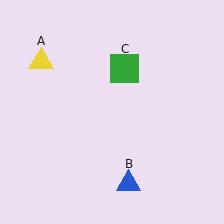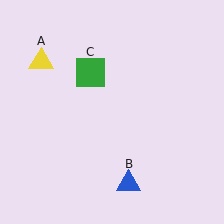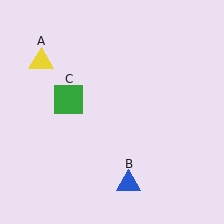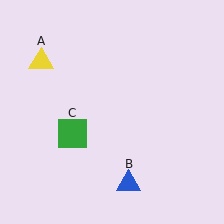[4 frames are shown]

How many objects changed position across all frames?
1 object changed position: green square (object C).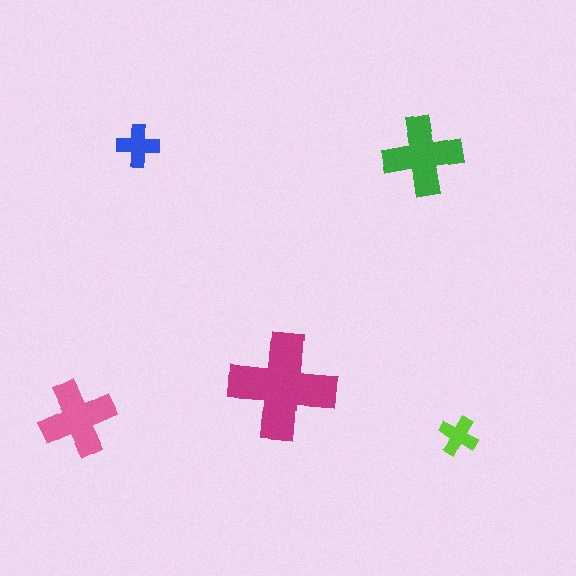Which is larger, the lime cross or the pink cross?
The pink one.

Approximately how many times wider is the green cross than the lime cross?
About 2 times wider.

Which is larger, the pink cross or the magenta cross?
The magenta one.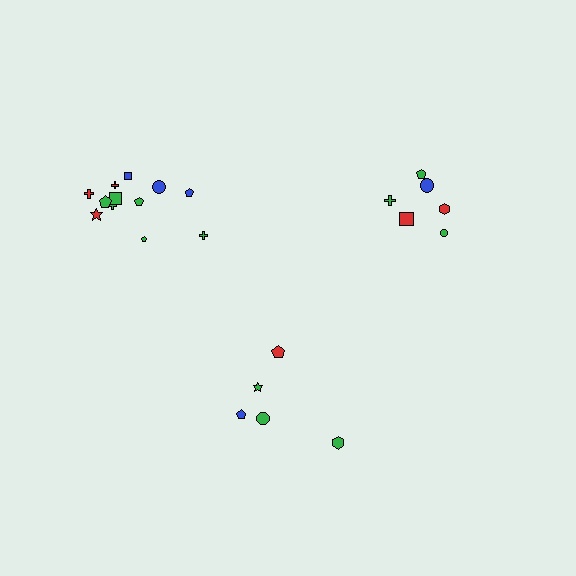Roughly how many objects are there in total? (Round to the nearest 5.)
Roughly 25 objects in total.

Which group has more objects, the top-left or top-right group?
The top-left group.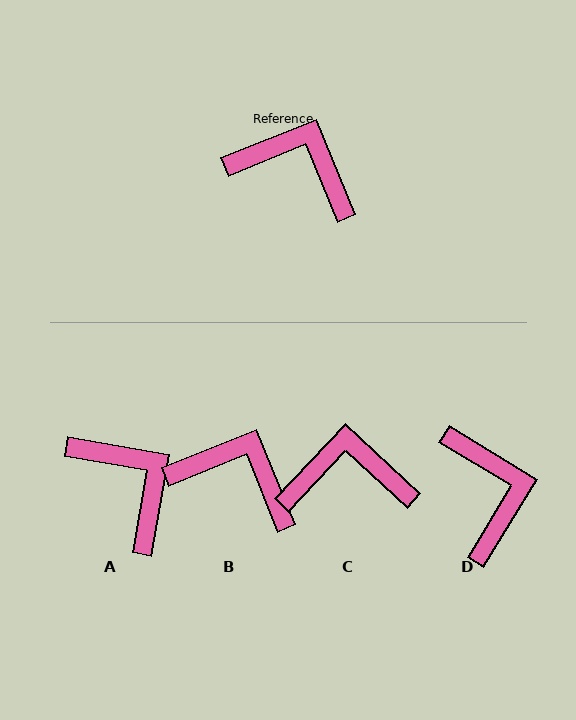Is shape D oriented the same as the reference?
No, it is off by about 53 degrees.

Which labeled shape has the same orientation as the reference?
B.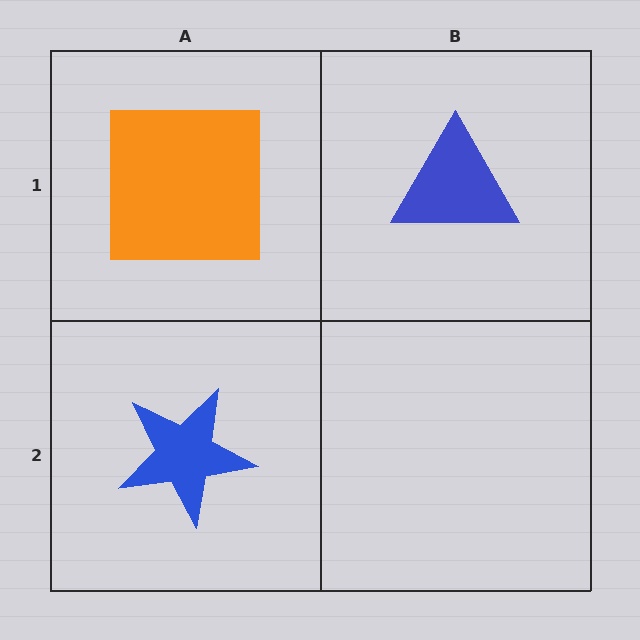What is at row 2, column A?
A blue star.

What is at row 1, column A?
An orange square.